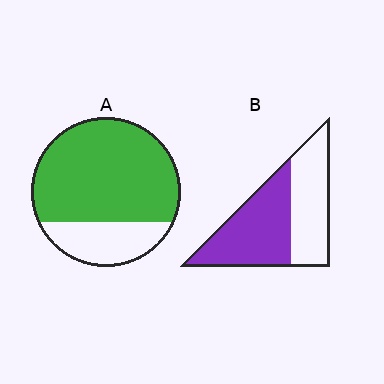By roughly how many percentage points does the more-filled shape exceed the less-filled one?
By roughly 20 percentage points (A over B).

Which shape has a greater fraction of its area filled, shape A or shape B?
Shape A.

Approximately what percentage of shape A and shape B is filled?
A is approximately 75% and B is approximately 55%.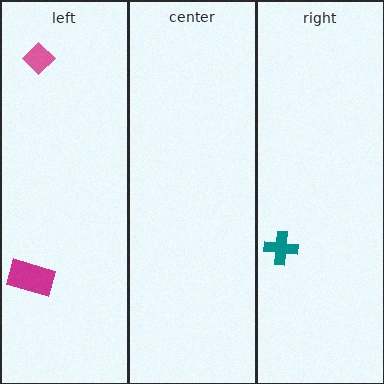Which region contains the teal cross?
The right region.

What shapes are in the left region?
The magenta rectangle, the pink diamond.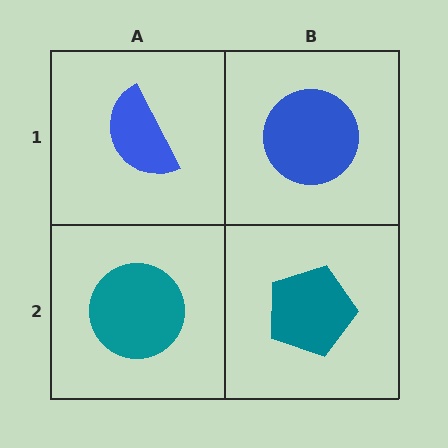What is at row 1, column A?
A blue semicircle.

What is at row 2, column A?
A teal circle.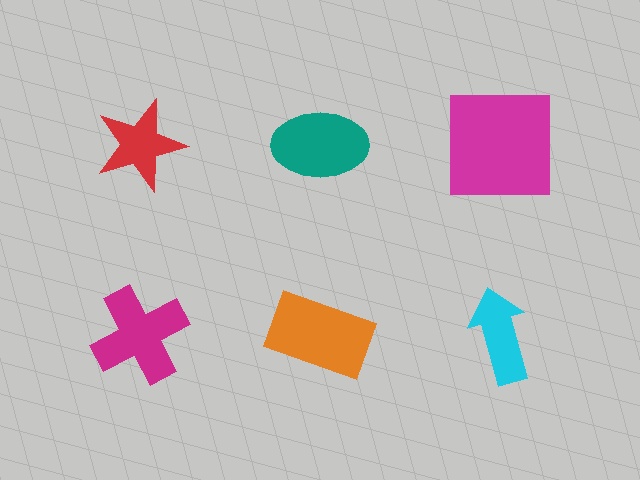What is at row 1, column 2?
A teal ellipse.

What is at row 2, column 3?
A cyan arrow.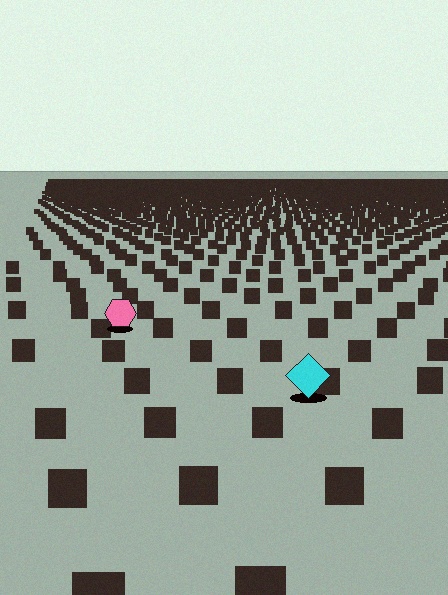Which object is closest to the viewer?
The cyan diamond is closest. The texture marks near it are larger and more spread out.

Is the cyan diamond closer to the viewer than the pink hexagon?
Yes. The cyan diamond is closer — you can tell from the texture gradient: the ground texture is coarser near it.